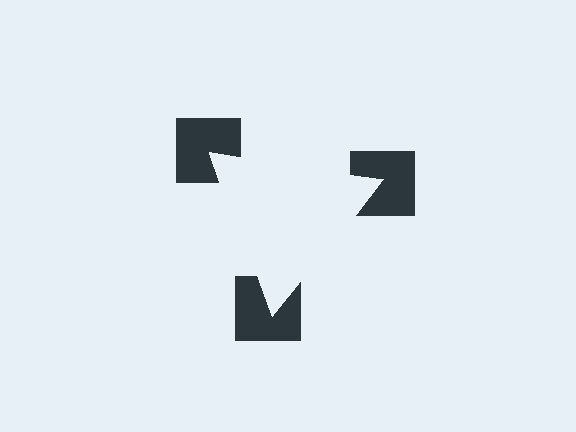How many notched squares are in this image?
There are 3 — one at each vertex of the illusory triangle.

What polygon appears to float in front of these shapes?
An illusory triangle — its edges are inferred from the aligned wedge cuts in the notched squares, not physically drawn.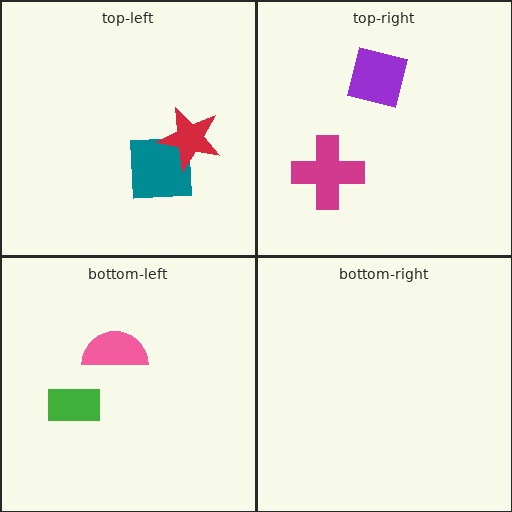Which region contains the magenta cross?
The top-right region.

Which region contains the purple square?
The top-right region.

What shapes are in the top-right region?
The magenta cross, the purple square.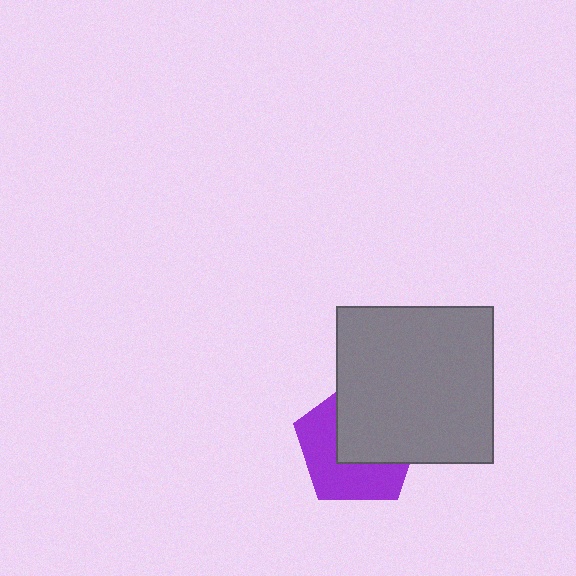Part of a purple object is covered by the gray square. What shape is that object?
It is a pentagon.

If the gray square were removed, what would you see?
You would see the complete purple pentagon.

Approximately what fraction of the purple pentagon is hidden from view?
Roughly 51% of the purple pentagon is hidden behind the gray square.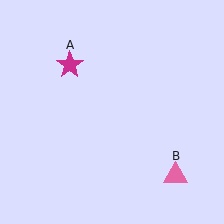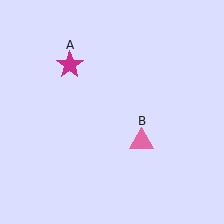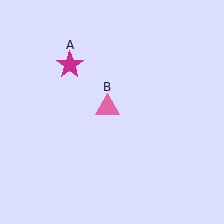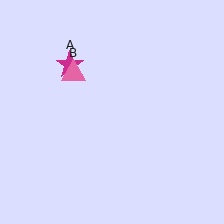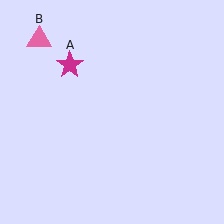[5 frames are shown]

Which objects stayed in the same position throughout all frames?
Magenta star (object A) remained stationary.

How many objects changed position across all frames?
1 object changed position: pink triangle (object B).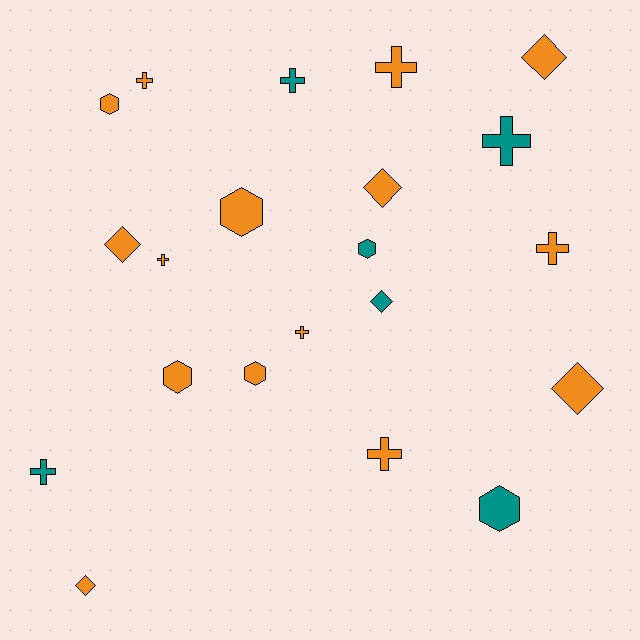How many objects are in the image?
There are 21 objects.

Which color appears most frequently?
Orange, with 15 objects.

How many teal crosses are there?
There are 3 teal crosses.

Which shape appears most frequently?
Cross, with 9 objects.